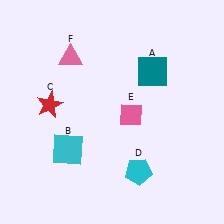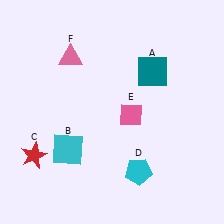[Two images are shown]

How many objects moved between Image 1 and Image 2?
1 object moved between the two images.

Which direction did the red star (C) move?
The red star (C) moved down.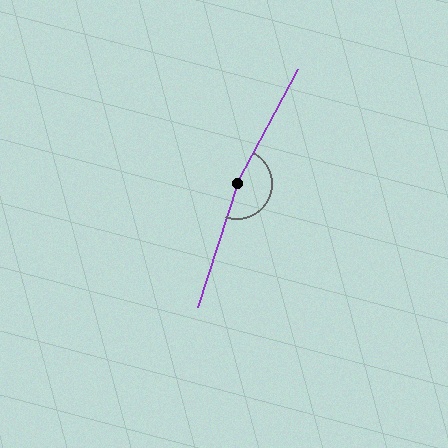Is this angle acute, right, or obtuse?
It is obtuse.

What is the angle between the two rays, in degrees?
Approximately 169 degrees.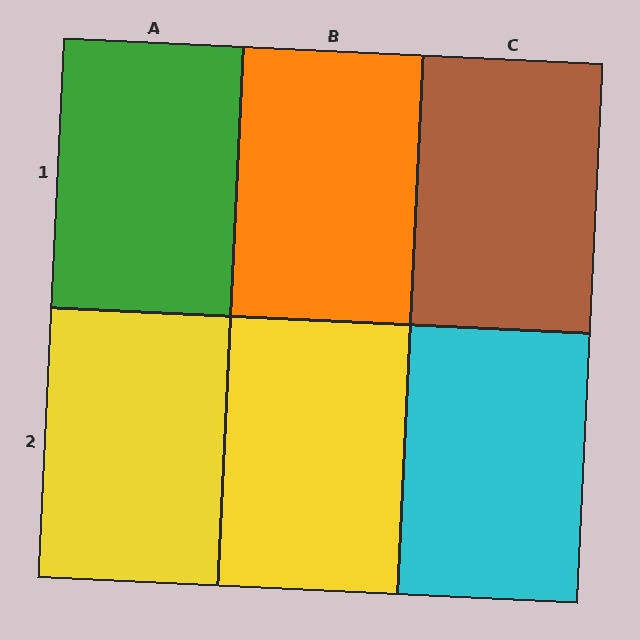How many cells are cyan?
1 cell is cyan.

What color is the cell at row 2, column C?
Cyan.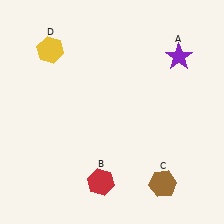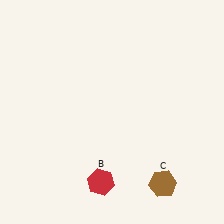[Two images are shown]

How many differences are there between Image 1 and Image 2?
There are 2 differences between the two images.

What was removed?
The purple star (A), the yellow hexagon (D) were removed in Image 2.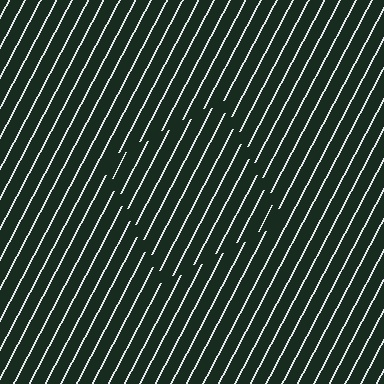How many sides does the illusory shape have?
4 sides — the line-ends trace a square.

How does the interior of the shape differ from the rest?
The interior of the shape contains the same grating, shifted by half a period — the contour is defined by the phase discontinuity where line-ends from the inner and outer gratings abut.